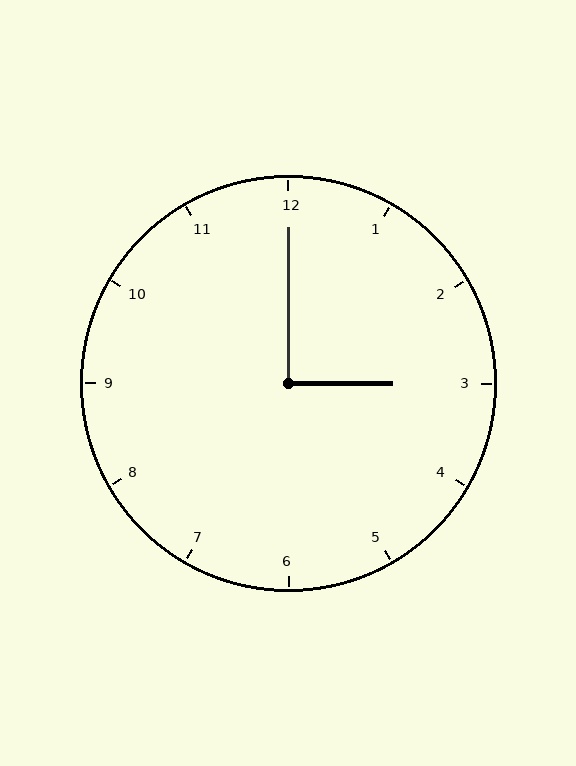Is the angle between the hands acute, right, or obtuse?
It is right.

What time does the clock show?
3:00.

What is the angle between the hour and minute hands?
Approximately 90 degrees.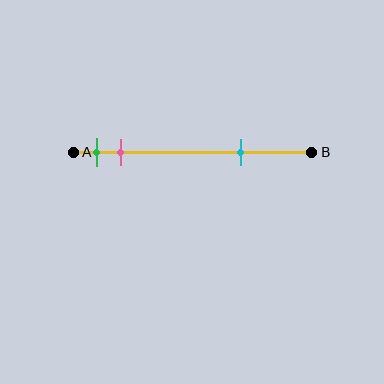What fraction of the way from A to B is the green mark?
The green mark is approximately 10% (0.1) of the way from A to B.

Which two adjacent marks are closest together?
The green and pink marks are the closest adjacent pair.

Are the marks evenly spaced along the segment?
No, the marks are not evenly spaced.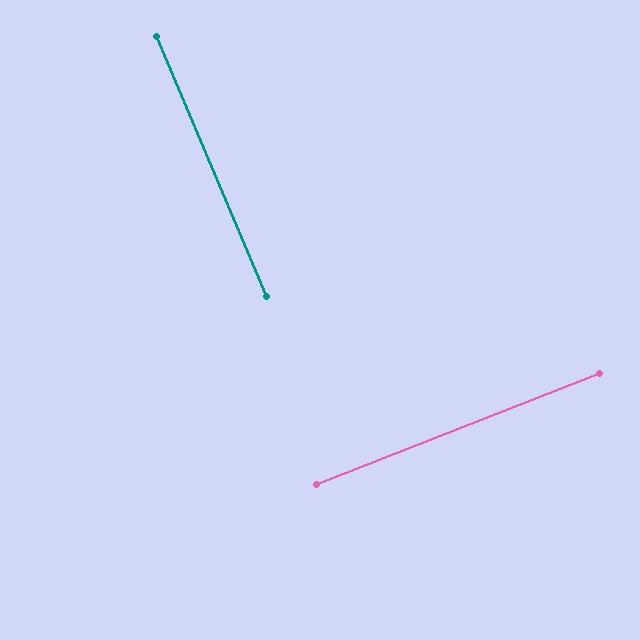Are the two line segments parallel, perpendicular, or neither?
Perpendicular — they meet at approximately 88°.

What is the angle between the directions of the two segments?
Approximately 88 degrees.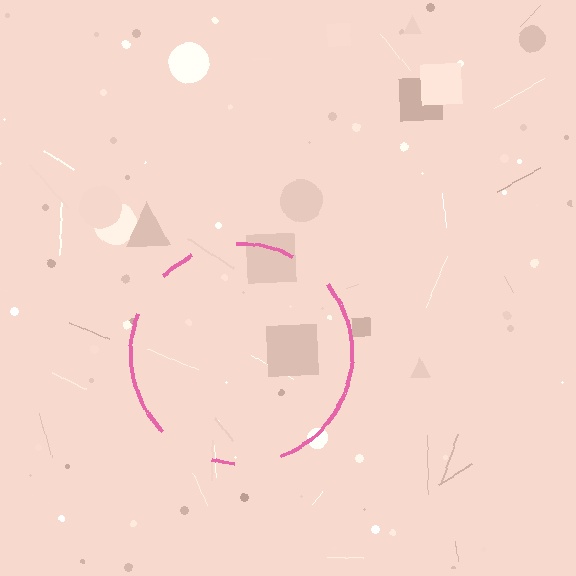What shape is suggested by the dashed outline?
The dashed outline suggests a circle.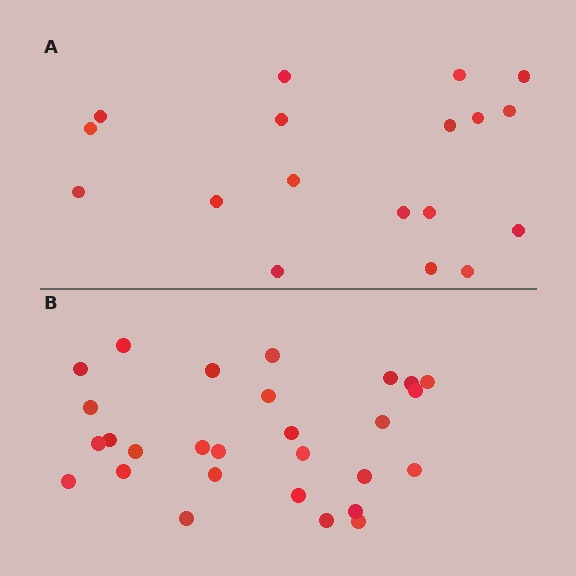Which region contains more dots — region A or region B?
Region B (the bottom region) has more dots.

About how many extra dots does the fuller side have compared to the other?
Region B has roughly 10 or so more dots than region A.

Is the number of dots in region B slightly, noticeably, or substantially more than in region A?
Region B has substantially more. The ratio is roughly 1.6 to 1.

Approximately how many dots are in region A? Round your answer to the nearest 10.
About 20 dots. (The exact count is 18, which rounds to 20.)